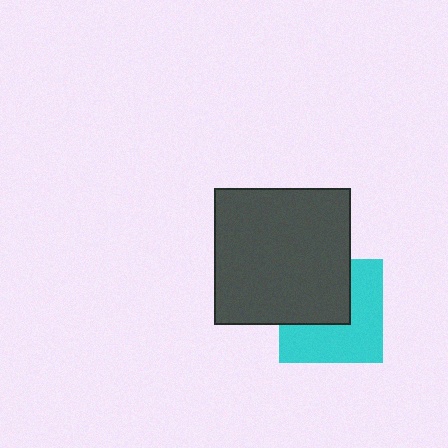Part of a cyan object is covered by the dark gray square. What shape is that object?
It is a square.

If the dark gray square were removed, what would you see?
You would see the complete cyan square.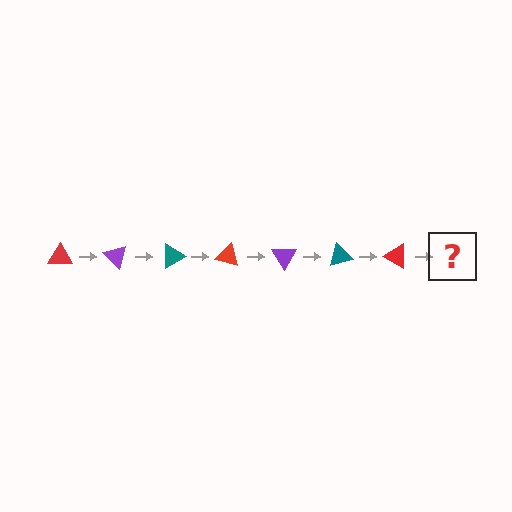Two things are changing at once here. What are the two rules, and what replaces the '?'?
The two rules are that it rotates 45 degrees each step and the color cycles through red, purple, and teal. The '?' should be a purple triangle, rotated 315 degrees from the start.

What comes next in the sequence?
The next element should be a purple triangle, rotated 315 degrees from the start.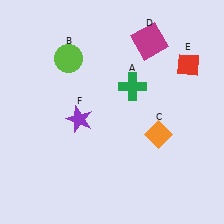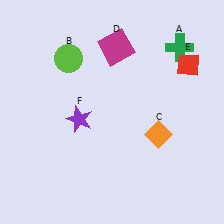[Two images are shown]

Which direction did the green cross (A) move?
The green cross (A) moved right.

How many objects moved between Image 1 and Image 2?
2 objects moved between the two images.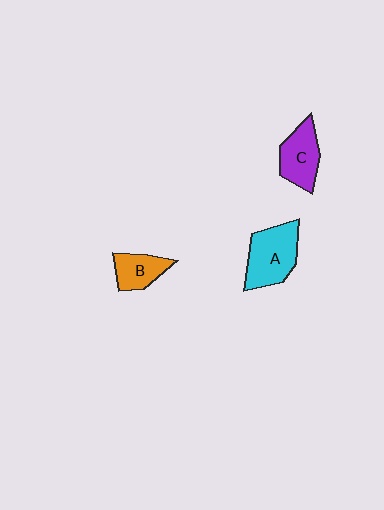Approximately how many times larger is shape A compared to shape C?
Approximately 1.3 times.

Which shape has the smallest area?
Shape B (orange).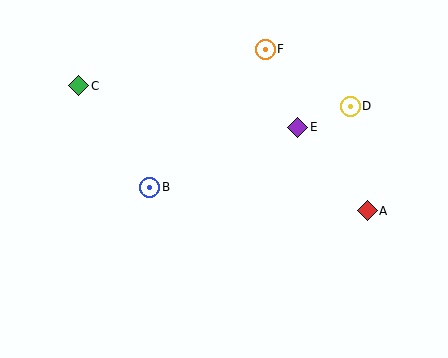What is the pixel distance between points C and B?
The distance between C and B is 124 pixels.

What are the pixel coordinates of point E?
Point E is at (298, 127).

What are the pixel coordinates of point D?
Point D is at (350, 106).